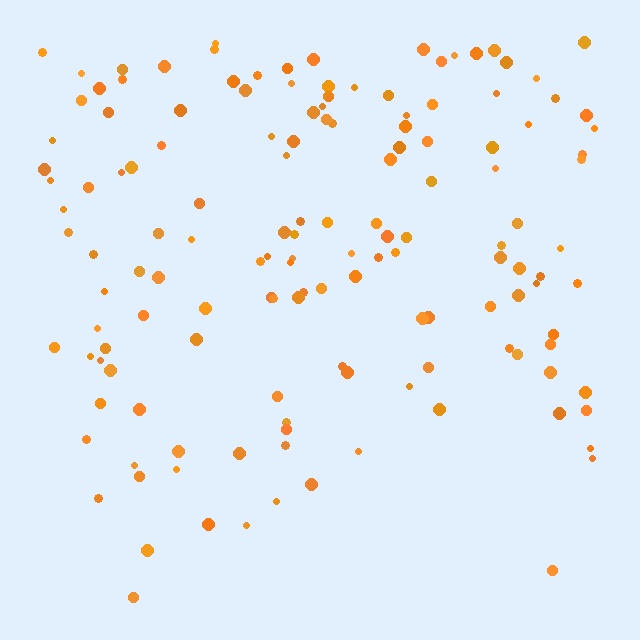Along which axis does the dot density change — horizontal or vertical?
Vertical.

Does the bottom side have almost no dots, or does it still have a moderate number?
Still a moderate number, just noticeably fewer than the top.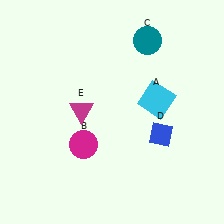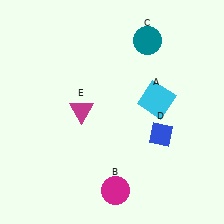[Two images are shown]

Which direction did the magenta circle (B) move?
The magenta circle (B) moved down.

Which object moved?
The magenta circle (B) moved down.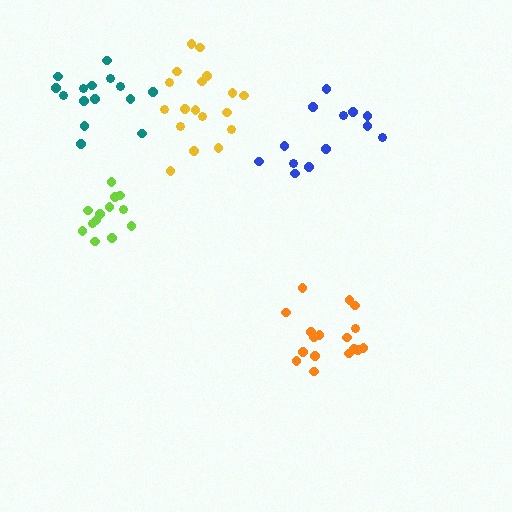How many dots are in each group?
Group 1: 18 dots, Group 2: 13 dots, Group 3: 17 dots, Group 4: 13 dots, Group 5: 15 dots (76 total).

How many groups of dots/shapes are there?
There are 5 groups.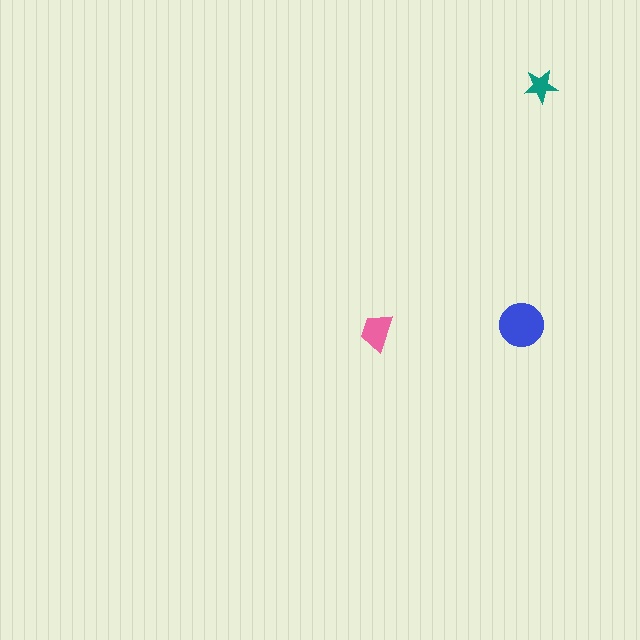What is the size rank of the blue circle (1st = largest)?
1st.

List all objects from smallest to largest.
The teal star, the pink trapezoid, the blue circle.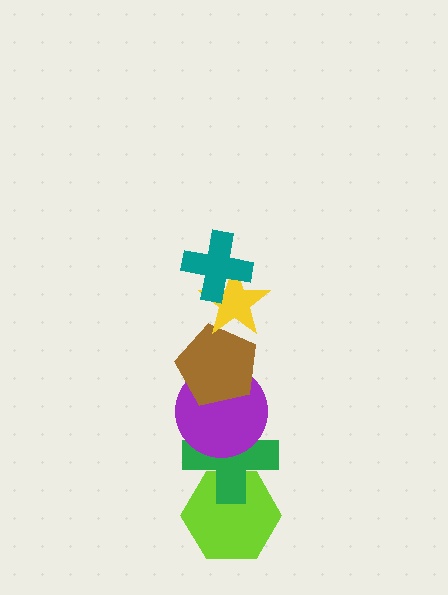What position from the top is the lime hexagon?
The lime hexagon is 6th from the top.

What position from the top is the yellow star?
The yellow star is 2nd from the top.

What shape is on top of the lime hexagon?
The green cross is on top of the lime hexagon.